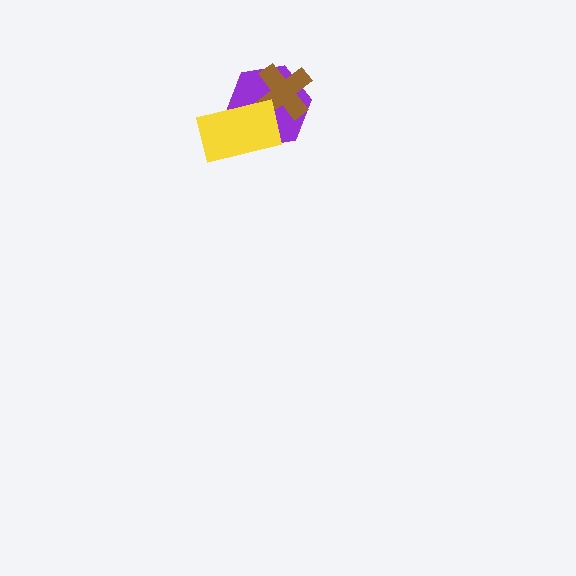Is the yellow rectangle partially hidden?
No, no other shape covers it.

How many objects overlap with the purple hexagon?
2 objects overlap with the purple hexagon.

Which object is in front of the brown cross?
The yellow rectangle is in front of the brown cross.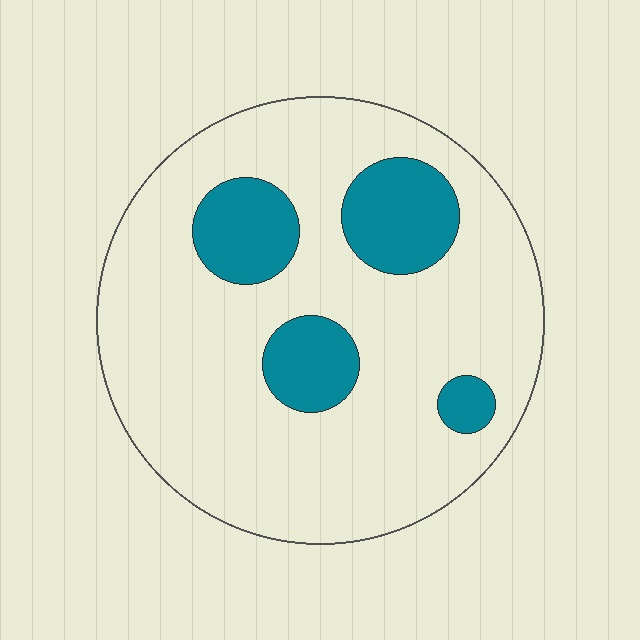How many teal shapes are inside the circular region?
4.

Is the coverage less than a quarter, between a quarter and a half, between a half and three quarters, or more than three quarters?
Less than a quarter.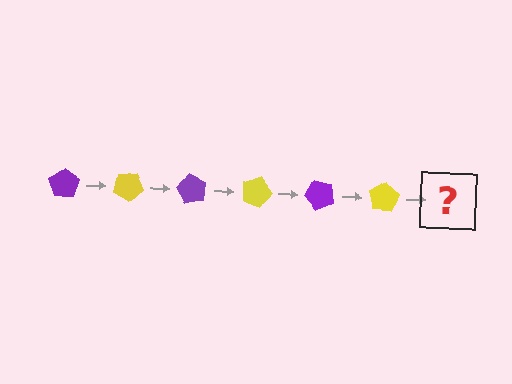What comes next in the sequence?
The next element should be a purple pentagon, rotated 180 degrees from the start.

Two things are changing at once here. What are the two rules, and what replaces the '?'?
The two rules are that it rotates 30 degrees each step and the color cycles through purple and yellow. The '?' should be a purple pentagon, rotated 180 degrees from the start.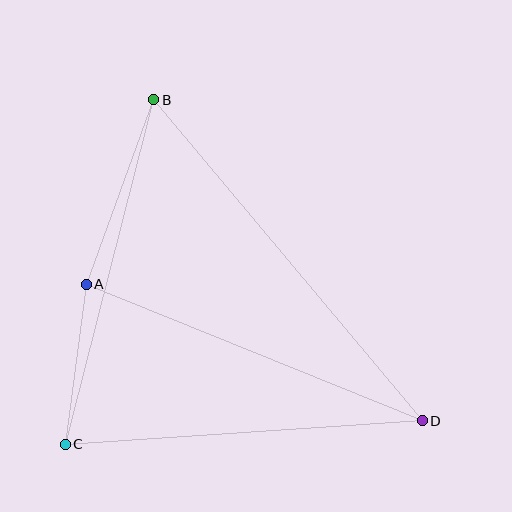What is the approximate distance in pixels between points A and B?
The distance between A and B is approximately 196 pixels.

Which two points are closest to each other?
Points A and C are closest to each other.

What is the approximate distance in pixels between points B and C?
The distance between B and C is approximately 355 pixels.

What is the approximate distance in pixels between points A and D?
The distance between A and D is approximately 362 pixels.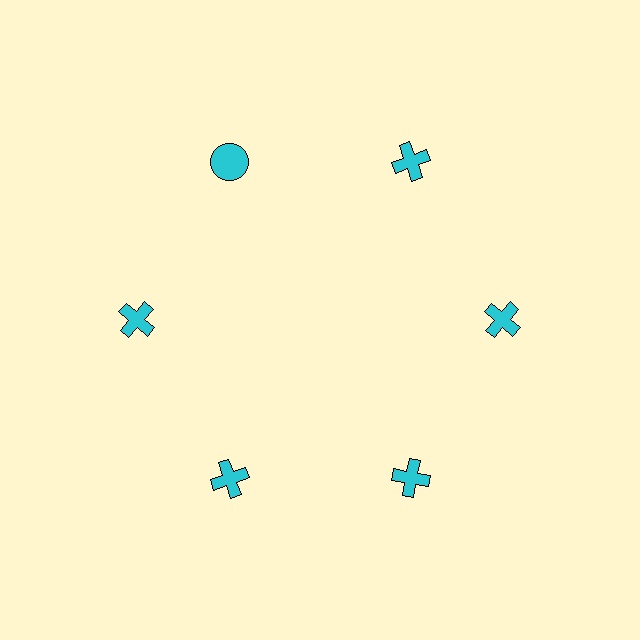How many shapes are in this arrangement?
There are 6 shapes arranged in a ring pattern.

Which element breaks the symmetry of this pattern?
The cyan circle at roughly the 11 o'clock position breaks the symmetry. All other shapes are cyan crosses.